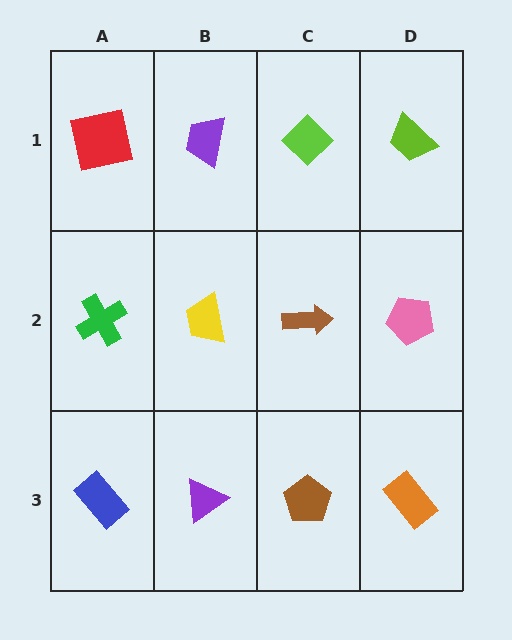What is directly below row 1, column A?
A green cross.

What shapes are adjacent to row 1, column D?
A pink pentagon (row 2, column D), a lime diamond (row 1, column C).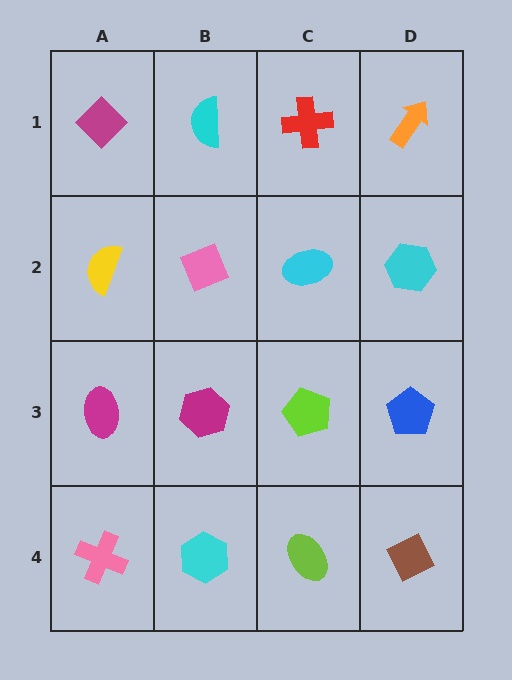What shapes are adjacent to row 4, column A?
A magenta ellipse (row 3, column A), a cyan hexagon (row 4, column B).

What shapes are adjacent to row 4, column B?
A magenta hexagon (row 3, column B), a pink cross (row 4, column A), a lime ellipse (row 4, column C).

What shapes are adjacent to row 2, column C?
A red cross (row 1, column C), a lime pentagon (row 3, column C), a pink diamond (row 2, column B), a cyan hexagon (row 2, column D).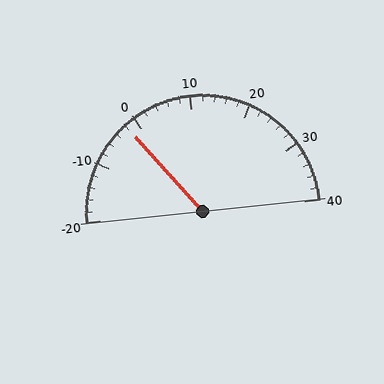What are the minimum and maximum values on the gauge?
The gauge ranges from -20 to 40.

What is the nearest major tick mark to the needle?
The nearest major tick mark is 0.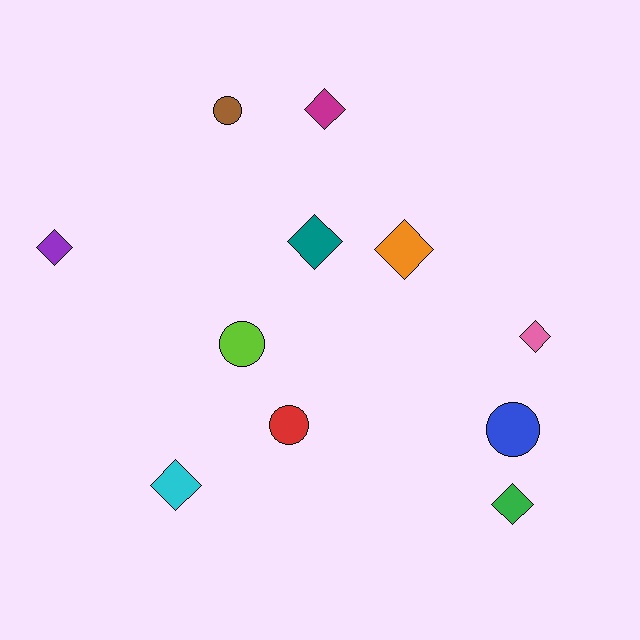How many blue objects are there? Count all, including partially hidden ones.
There is 1 blue object.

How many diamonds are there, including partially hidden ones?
There are 7 diamonds.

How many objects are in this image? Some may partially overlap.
There are 11 objects.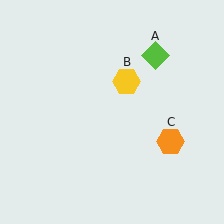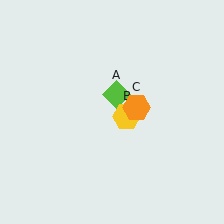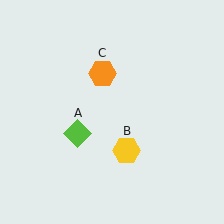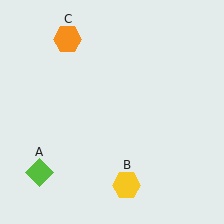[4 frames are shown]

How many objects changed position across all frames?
3 objects changed position: lime diamond (object A), yellow hexagon (object B), orange hexagon (object C).